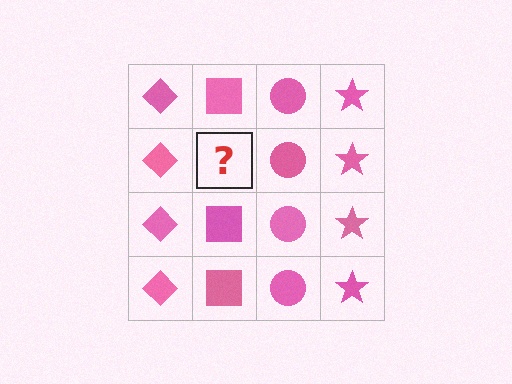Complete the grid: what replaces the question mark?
The question mark should be replaced with a pink square.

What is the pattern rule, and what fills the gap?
The rule is that each column has a consistent shape. The gap should be filled with a pink square.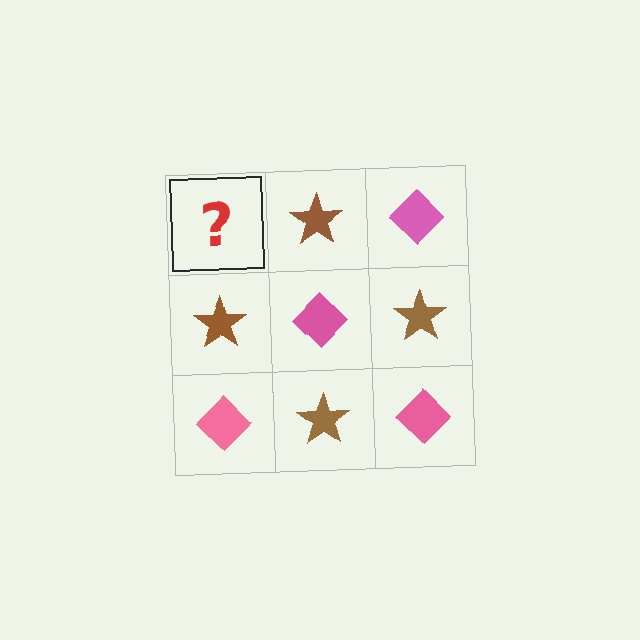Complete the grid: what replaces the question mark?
The question mark should be replaced with a pink diamond.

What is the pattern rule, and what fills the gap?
The rule is that it alternates pink diamond and brown star in a checkerboard pattern. The gap should be filled with a pink diamond.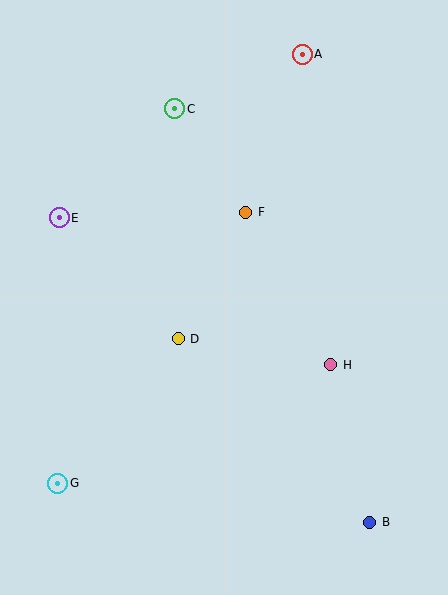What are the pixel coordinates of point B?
Point B is at (370, 522).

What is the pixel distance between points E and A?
The distance between E and A is 293 pixels.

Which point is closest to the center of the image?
Point D at (178, 339) is closest to the center.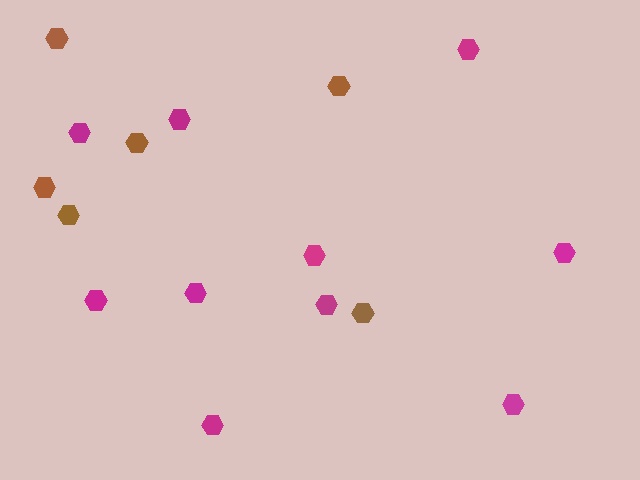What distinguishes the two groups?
There are 2 groups: one group of magenta hexagons (10) and one group of brown hexagons (6).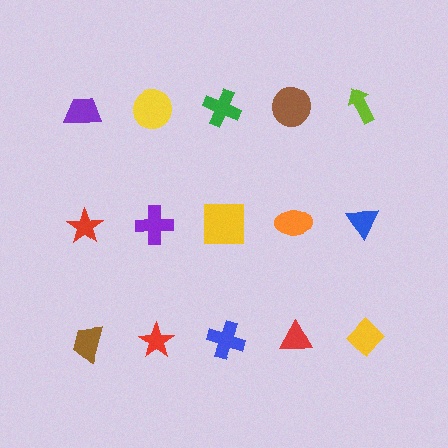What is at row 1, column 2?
A yellow circle.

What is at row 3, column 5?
A yellow diamond.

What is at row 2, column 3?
A yellow square.